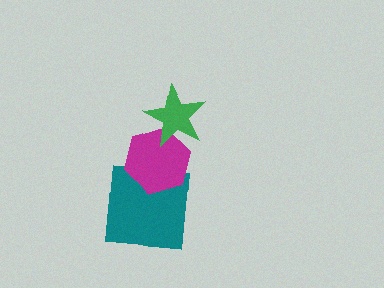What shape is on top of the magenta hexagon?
The green star is on top of the magenta hexagon.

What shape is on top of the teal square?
The magenta hexagon is on top of the teal square.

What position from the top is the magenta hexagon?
The magenta hexagon is 2nd from the top.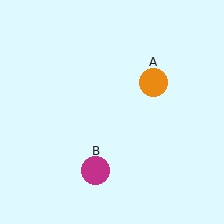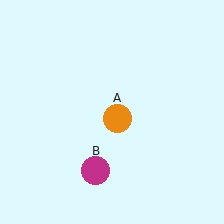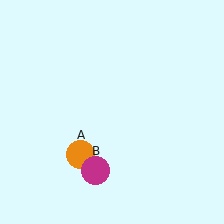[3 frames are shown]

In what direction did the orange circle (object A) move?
The orange circle (object A) moved down and to the left.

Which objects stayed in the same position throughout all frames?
Magenta circle (object B) remained stationary.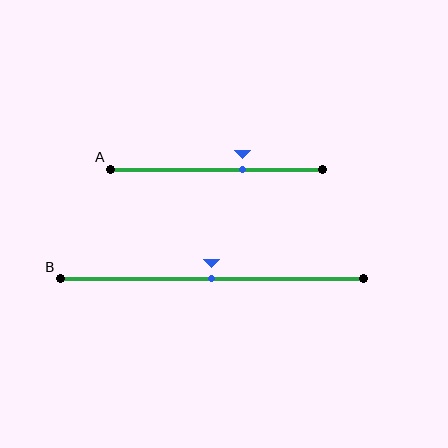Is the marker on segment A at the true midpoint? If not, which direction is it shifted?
No, the marker on segment A is shifted to the right by about 12% of the segment length.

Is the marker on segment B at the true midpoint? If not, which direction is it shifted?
Yes, the marker on segment B is at the true midpoint.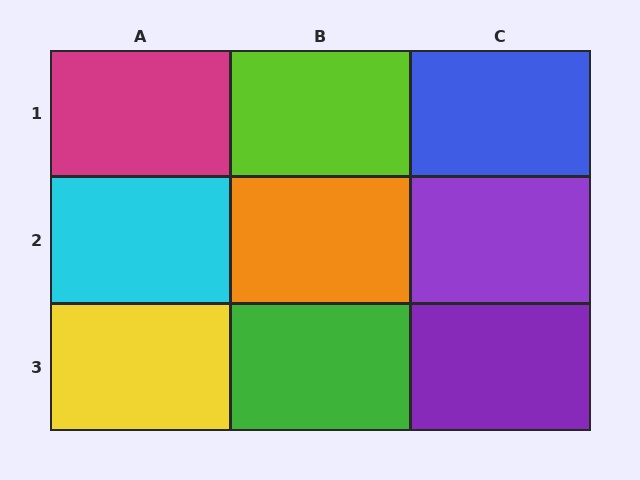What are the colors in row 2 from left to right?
Cyan, orange, purple.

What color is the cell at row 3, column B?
Green.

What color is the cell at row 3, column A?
Yellow.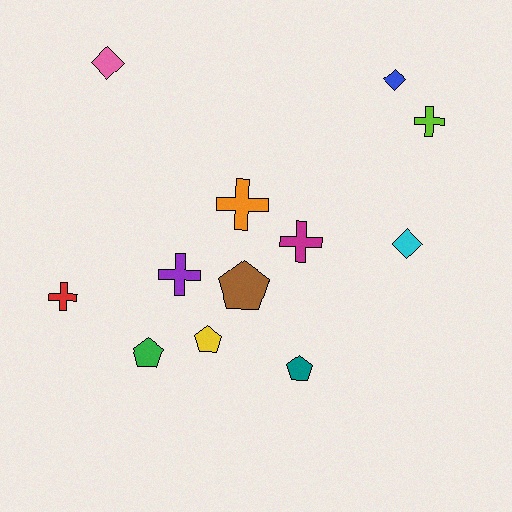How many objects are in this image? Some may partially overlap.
There are 12 objects.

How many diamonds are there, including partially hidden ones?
There are 3 diamonds.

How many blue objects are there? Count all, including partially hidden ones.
There is 1 blue object.